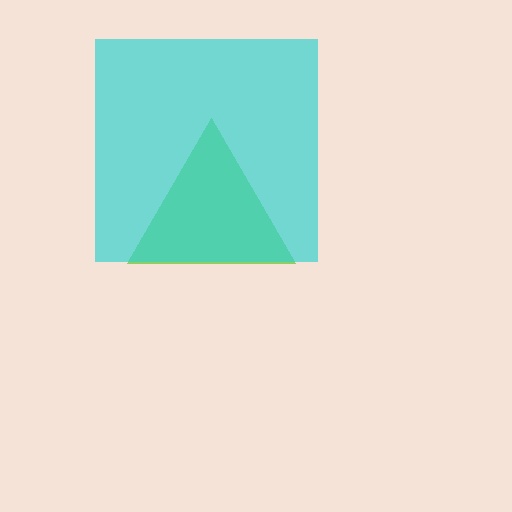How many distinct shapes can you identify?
There are 2 distinct shapes: a lime triangle, a cyan square.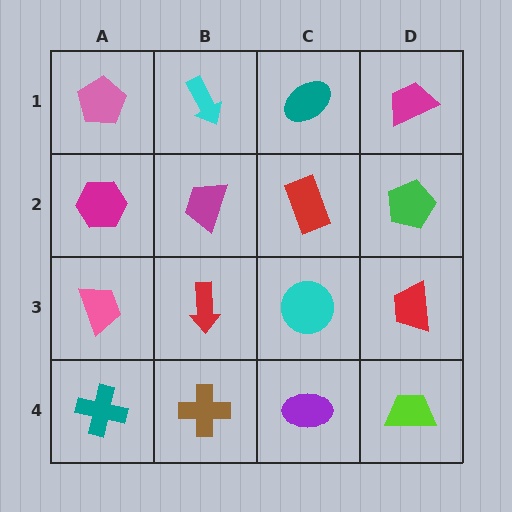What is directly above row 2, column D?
A magenta trapezoid.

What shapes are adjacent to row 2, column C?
A teal ellipse (row 1, column C), a cyan circle (row 3, column C), a magenta trapezoid (row 2, column B), a green pentagon (row 2, column D).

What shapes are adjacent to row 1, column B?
A magenta trapezoid (row 2, column B), a pink pentagon (row 1, column A), a teal ellipse (row 1, column C).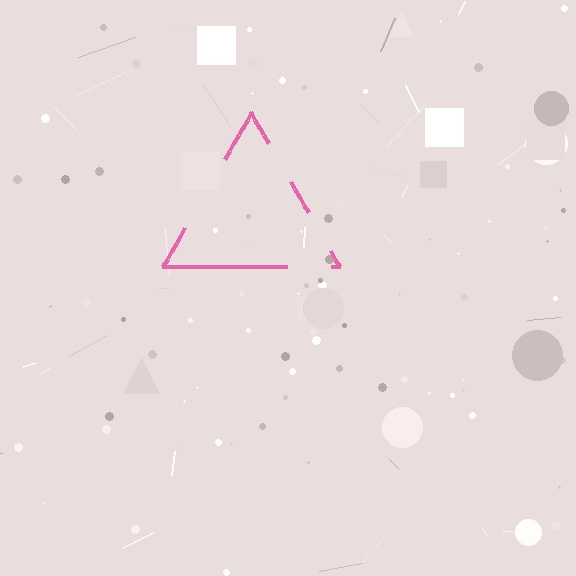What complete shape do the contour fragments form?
The contour fragments form a triangle.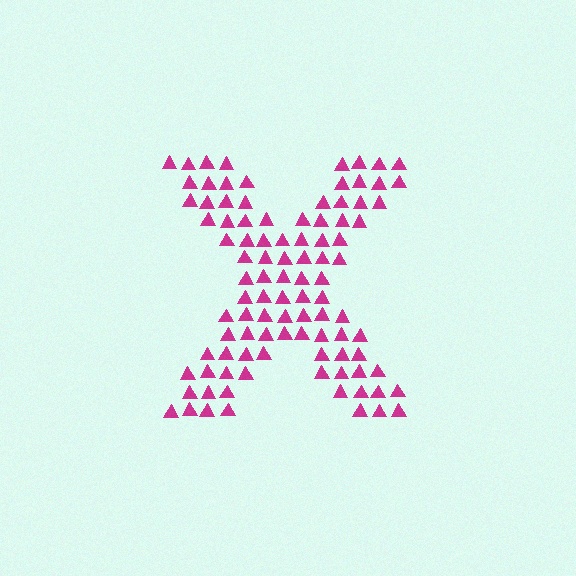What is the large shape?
The large shape is the letter X.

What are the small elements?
The small elements are triangles.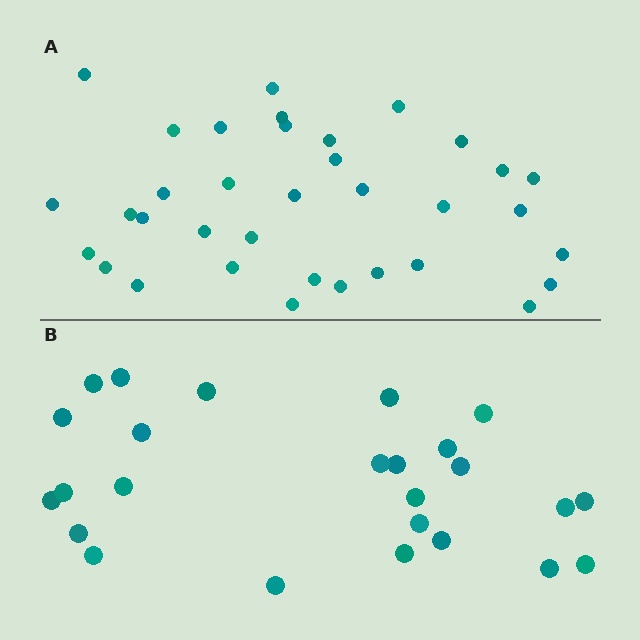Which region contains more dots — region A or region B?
Region A (the top region) has more dots.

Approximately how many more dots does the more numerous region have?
Region A has roughly 10 or so more dots than region B.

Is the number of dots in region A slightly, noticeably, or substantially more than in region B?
Region A has noticeably more, but not dramatically so. The ratio is roughly 1.4 to 1.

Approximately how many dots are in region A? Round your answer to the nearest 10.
About 40 dots. (The exact count is 35, which rounds to 40.)